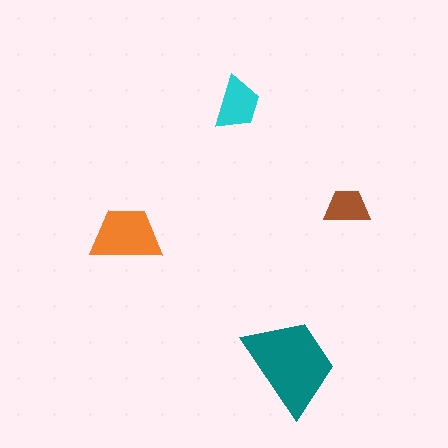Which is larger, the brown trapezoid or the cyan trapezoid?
The cyan one.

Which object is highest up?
The cyan trapezoid is topmost.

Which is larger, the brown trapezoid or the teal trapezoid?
The teal one.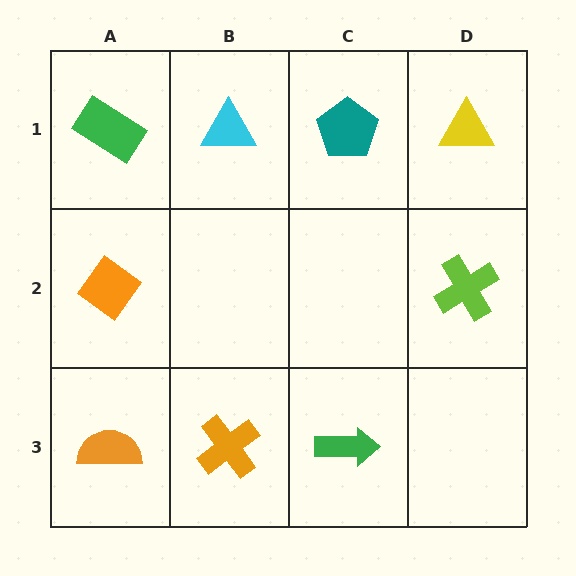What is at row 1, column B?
A cyan triangle.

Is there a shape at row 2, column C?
No, that cell is empty.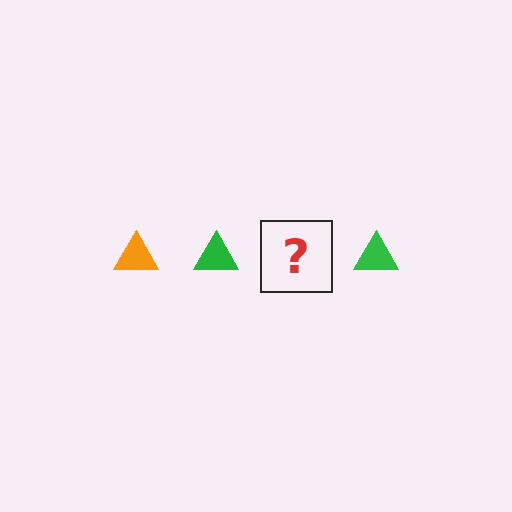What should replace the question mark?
The question mark should be replaced with an orange triangle.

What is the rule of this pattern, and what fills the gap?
The rule is that the pattern cycles through orange, green triangles. The gap should be filled with an orange triangle.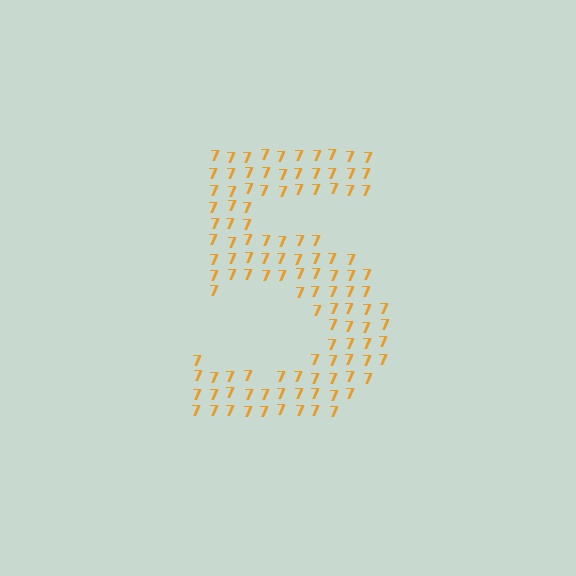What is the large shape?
The large shape is the digit 5.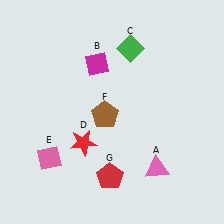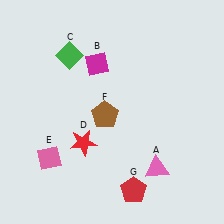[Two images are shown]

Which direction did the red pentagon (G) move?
The red pentagon (G) moved right.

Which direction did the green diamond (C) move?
The green diamond (C) moved left.